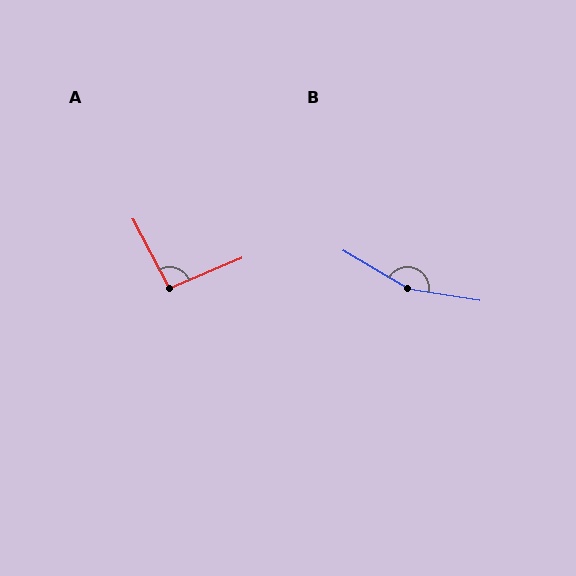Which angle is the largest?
B, at approximately 158 degrees.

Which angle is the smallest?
A, at approximately 94 degrees.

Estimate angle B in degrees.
Approximately 158 degrees.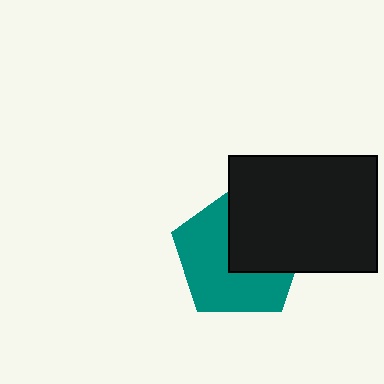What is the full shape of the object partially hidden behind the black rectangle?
The partially hidden object is a teal pentagon.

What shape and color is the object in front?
The object in front is a black rectangle.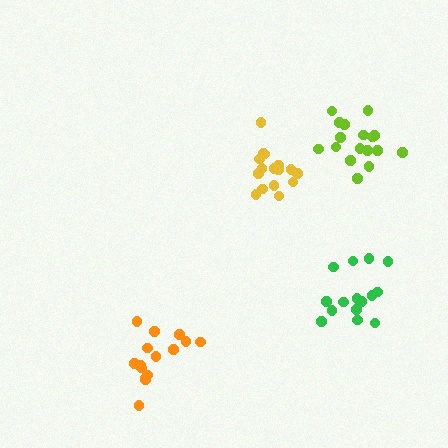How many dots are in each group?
Group 1: 15 dots, Group 2: 15 dots, Group 3: 16 dots, Group 4: 17 dots (63 total).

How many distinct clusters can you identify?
There are 4 distinct clusters.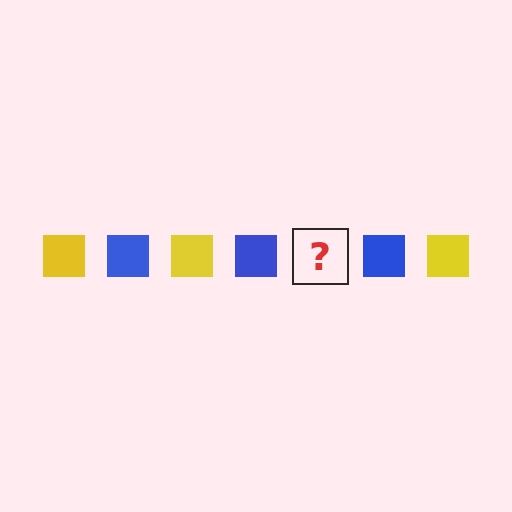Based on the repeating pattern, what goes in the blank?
The blank should be a yellow square.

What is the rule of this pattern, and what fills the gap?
The rule is that the pattern cycles through yellow, blue squares. The gap should be filled with a yellow square.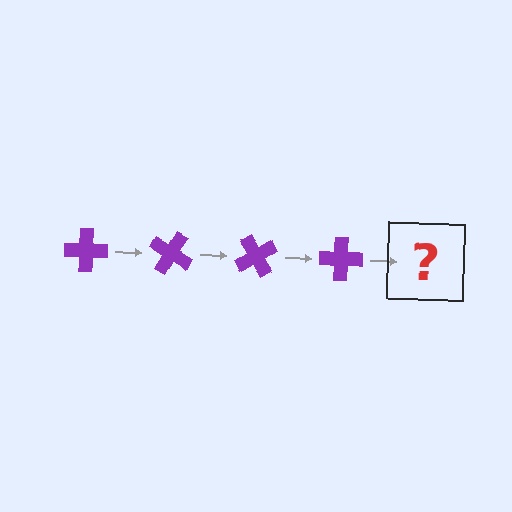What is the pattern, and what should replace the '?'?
The pattern is that the cross rotates 30 degrees each step. The '?' should be a purple cross rotated 120 degrees.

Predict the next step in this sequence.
The next step is a purple cross rotated 120 degrees.